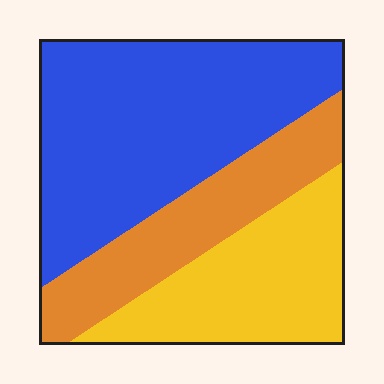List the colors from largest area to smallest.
From largest to smallest: blue, yellow, orange.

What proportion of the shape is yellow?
Yellow covers about 30% of the shape.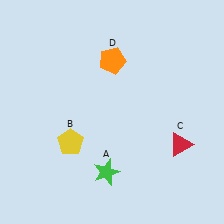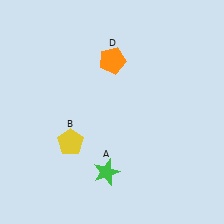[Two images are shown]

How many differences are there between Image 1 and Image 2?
There is 1 difference between the two images.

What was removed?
The red triangle (C) was removed in Image 2.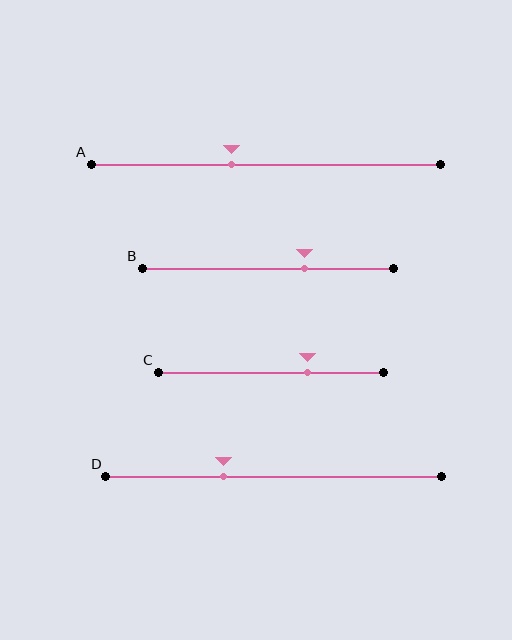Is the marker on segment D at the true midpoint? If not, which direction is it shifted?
No, the marker on segment D is shifted to the left by about 15% of the segment length.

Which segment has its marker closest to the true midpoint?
Segment A has its marker closest to the true midpoint.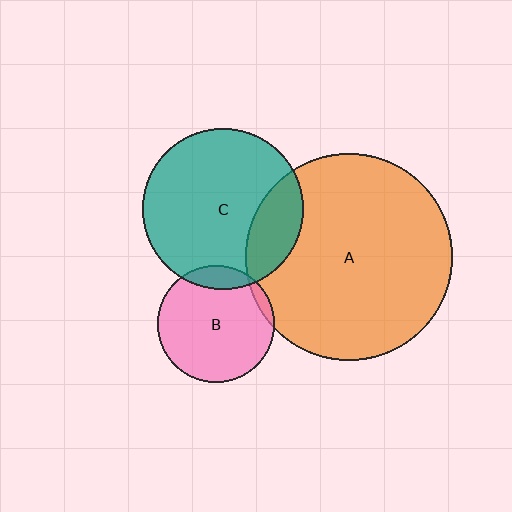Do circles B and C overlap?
Yes.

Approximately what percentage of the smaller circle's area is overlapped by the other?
Approximately 10%.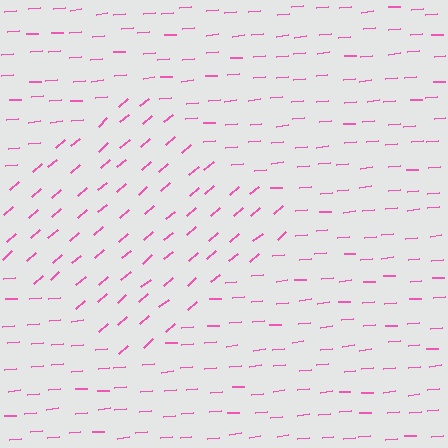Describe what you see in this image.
The image is filled with small pink line segments. A diamond region in the image has lines oriented differently from the surrounding lines, creating a visible texture boundary.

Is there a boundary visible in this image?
Yes, there is a texture boundary formed by a change in line orientation.